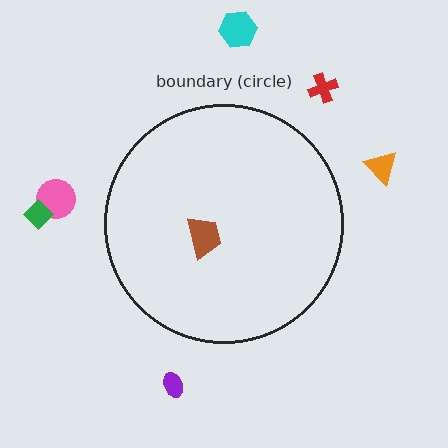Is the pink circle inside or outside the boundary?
Outside.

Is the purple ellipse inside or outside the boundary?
Outside.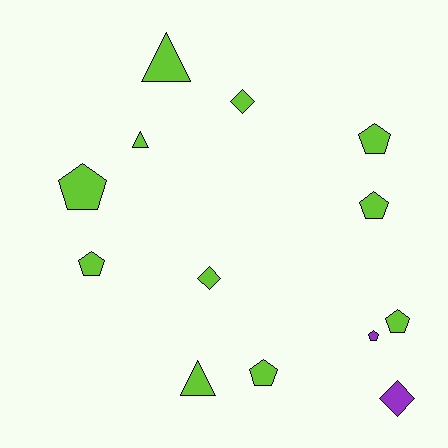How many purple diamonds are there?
There is 1 purple diamond.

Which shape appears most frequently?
Pentagon, with 7 objects.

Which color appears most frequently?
Lime, with 11 objects.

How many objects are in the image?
There are 13 objects.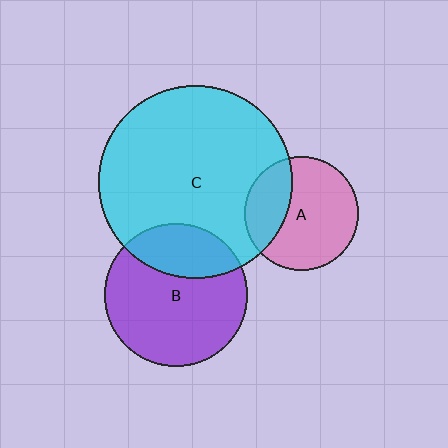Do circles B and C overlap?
Yes.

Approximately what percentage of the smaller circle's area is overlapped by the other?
Approximately 30%.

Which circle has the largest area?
Circle C (cyan).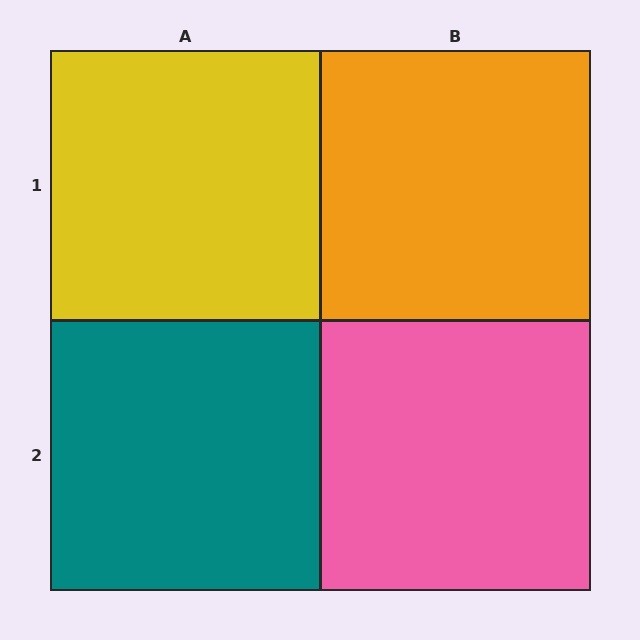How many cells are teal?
1 cell is teal.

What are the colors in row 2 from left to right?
Teal, pink.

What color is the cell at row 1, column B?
Orange.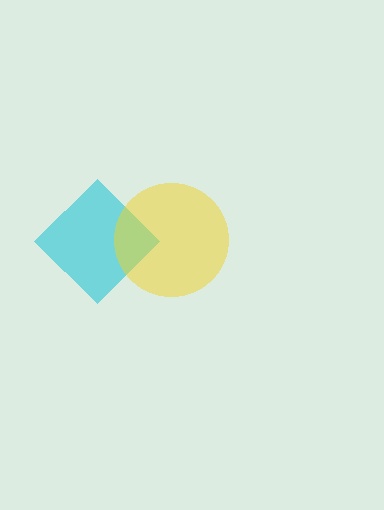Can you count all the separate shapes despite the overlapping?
Yes, there are 2 separate shapes.